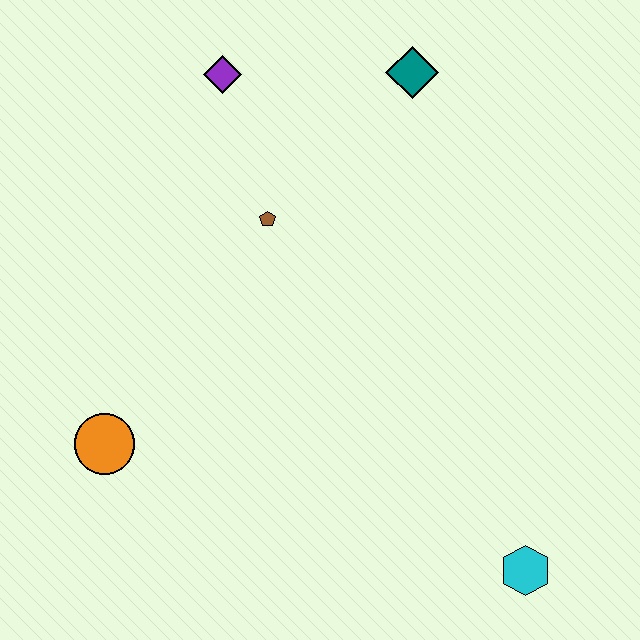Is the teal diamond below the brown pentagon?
No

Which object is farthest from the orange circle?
The teal diamond is farthest from the orange circle.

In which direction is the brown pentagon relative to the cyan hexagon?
The brown pentagon is above the cyan hexagon.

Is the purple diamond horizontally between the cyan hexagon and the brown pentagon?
No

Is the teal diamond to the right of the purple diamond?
Yes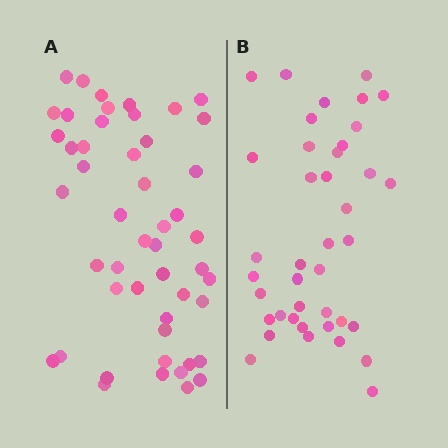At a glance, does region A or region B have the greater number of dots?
Region A (the left region) has more dots.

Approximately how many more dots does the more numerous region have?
Region A has roughly 8 or so more dots than region B.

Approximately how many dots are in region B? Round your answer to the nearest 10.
About 40 dots.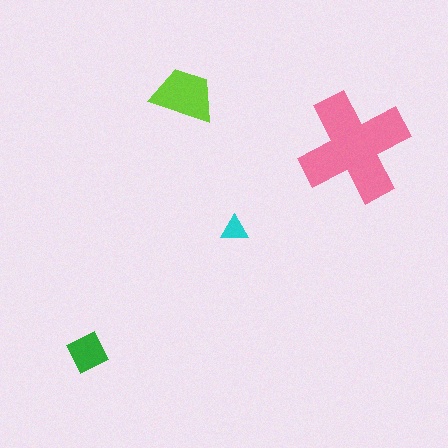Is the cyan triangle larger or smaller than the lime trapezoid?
Smaller.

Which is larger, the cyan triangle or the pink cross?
The pink cross.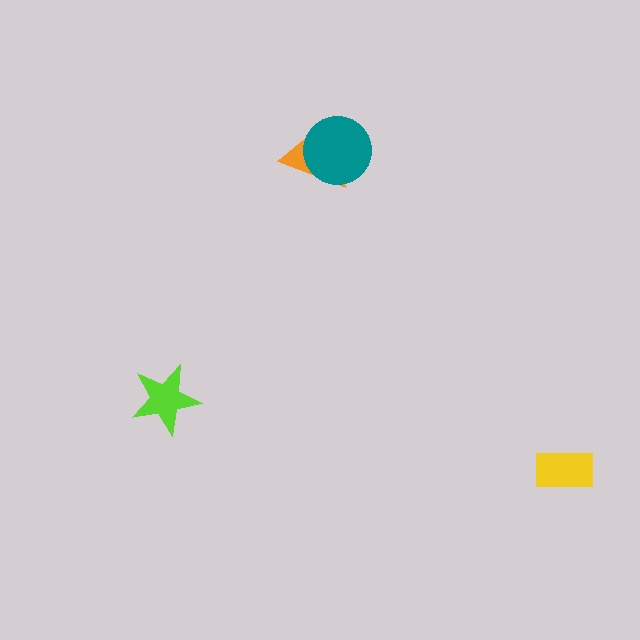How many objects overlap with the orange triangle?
1 object overlaps with the orange triangle.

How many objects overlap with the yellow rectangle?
0 objects overlap with the yellow rectangle.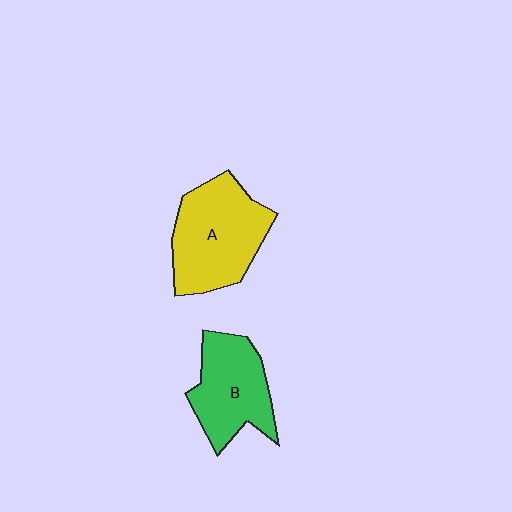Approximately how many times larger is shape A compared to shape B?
Approximately 1.2 times.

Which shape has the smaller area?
Shape B (green).